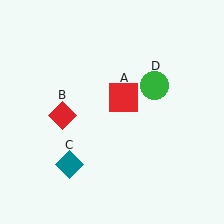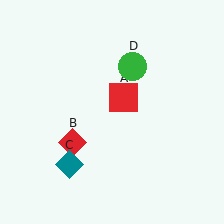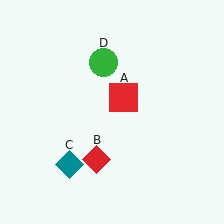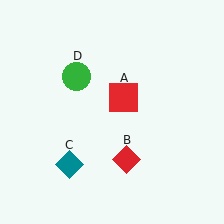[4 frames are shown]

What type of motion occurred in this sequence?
The red diamond (object B), green circle (object D) rotated counterclockwise around the center of the scene.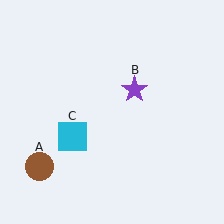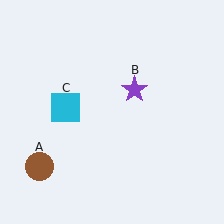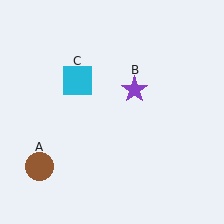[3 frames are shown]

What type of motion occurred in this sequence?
The cyan square (object C) rotated clockwise around the center of the scene.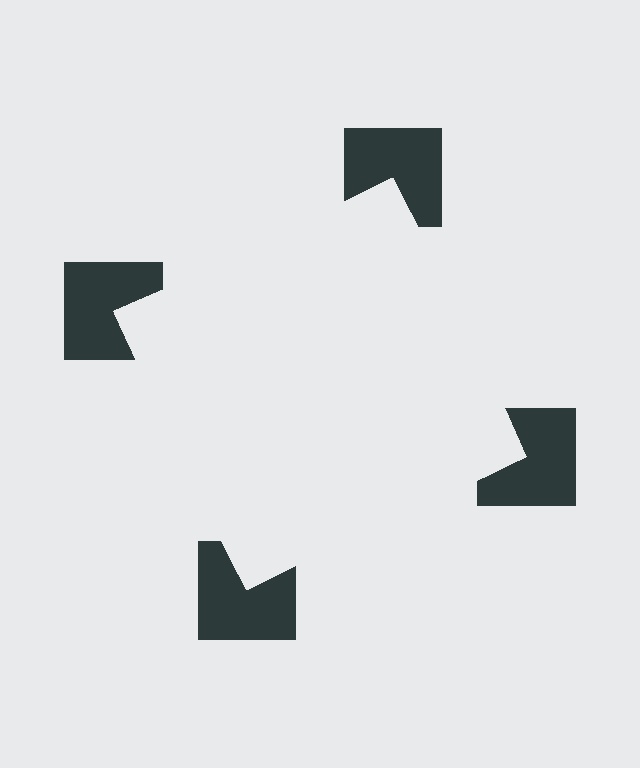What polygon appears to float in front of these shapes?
An illusory square — its edges are inferred from the aligned wedge cuts in the notched squares, not physically drawn.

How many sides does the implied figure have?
4 sides.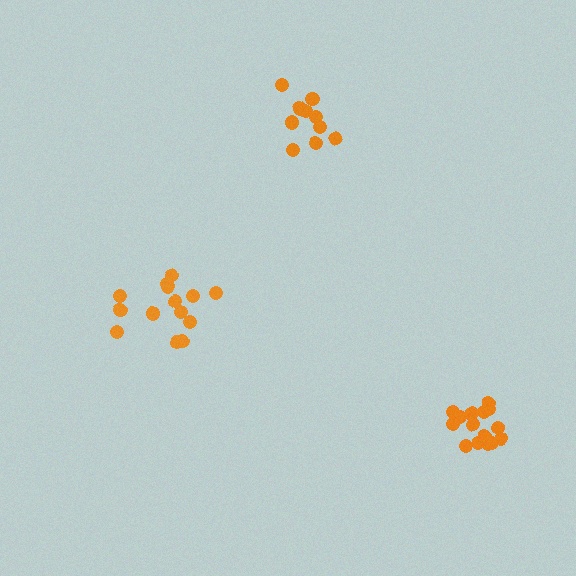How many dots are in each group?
Group 1: 11 dots, Group 2: 14 dots, Group 3: 15 dots (40 total).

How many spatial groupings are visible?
There are 3 spatial groupings.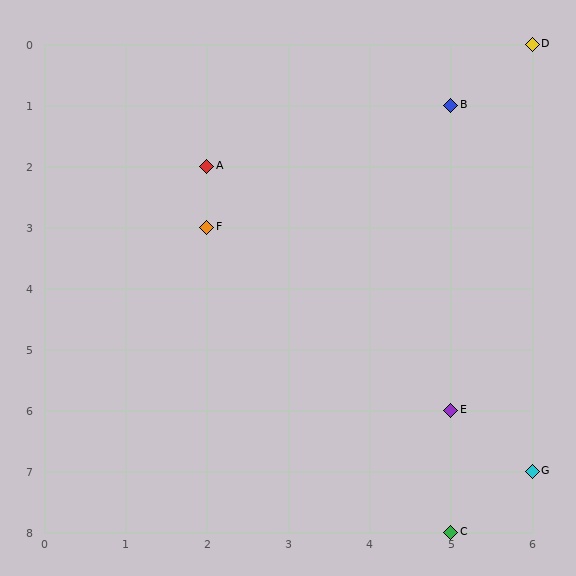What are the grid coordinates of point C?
Point C is at grid coordinates (5, 8).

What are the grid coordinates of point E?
Point E is at grid coordinates (5, 6).